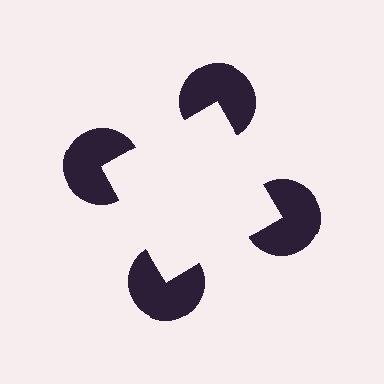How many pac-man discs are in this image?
There are 4 — one at each vertex of the illusory square.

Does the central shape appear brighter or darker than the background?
It typically appears slightly brighter than the background, even though no actual brightness change is drawn.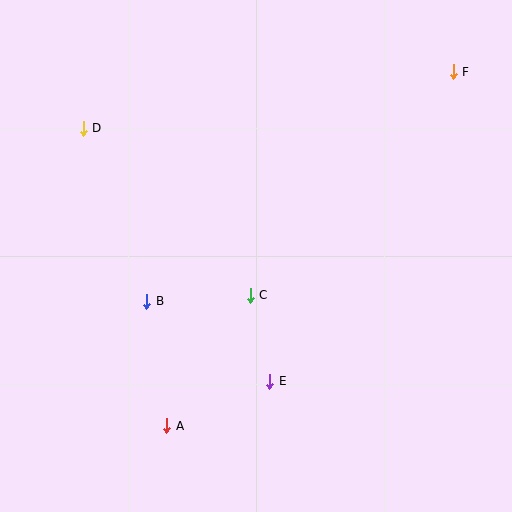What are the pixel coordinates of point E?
Point E is at (270, 381).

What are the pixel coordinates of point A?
Point A is at (167, 426).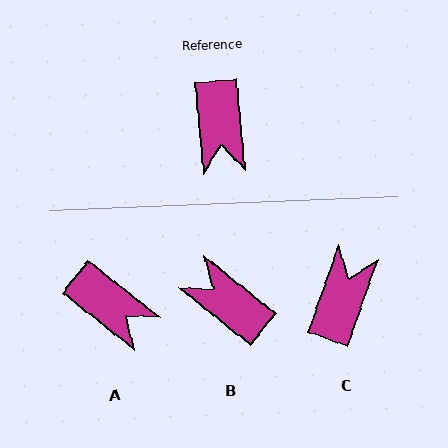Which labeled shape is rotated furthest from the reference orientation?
C, about 155 degrees away.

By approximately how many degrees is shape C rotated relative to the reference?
Approximately 155 degrees counter-clockwise.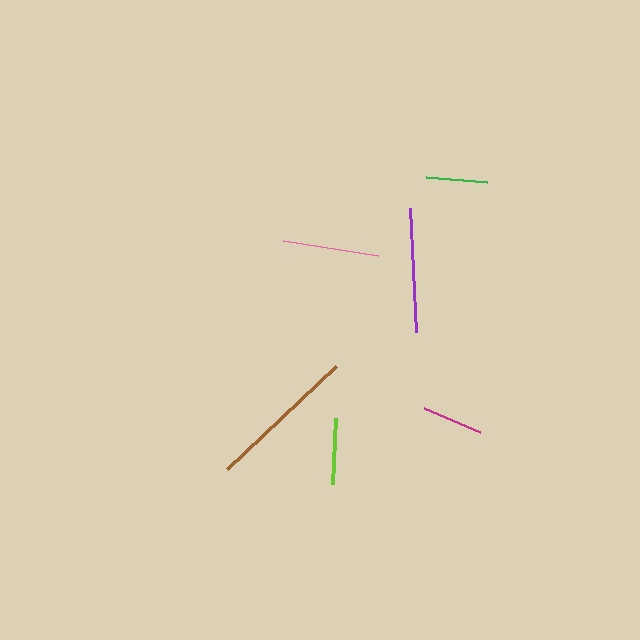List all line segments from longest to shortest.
From longest to shortest: brown, purple, pink, lime, green, magenta.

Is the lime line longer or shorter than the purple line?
The purple line is longer than the lime line.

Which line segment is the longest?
The brown line is the longest at approximately 151 pixels.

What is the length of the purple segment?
The purple segment is approximately 123 pixels long.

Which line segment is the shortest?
The magenta line is the shortest at approximately 60 pixels.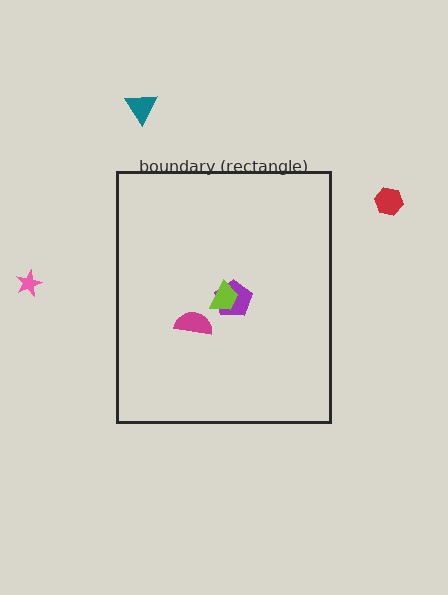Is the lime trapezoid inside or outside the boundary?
Inside.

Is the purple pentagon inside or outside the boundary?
Inside.